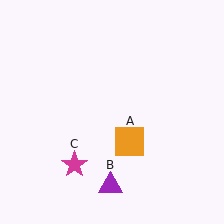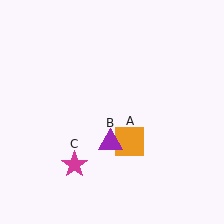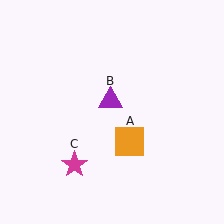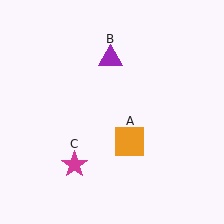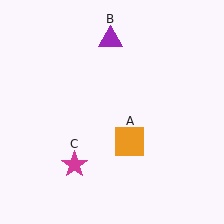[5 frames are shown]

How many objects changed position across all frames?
1 object changed position: purple triangle (object B).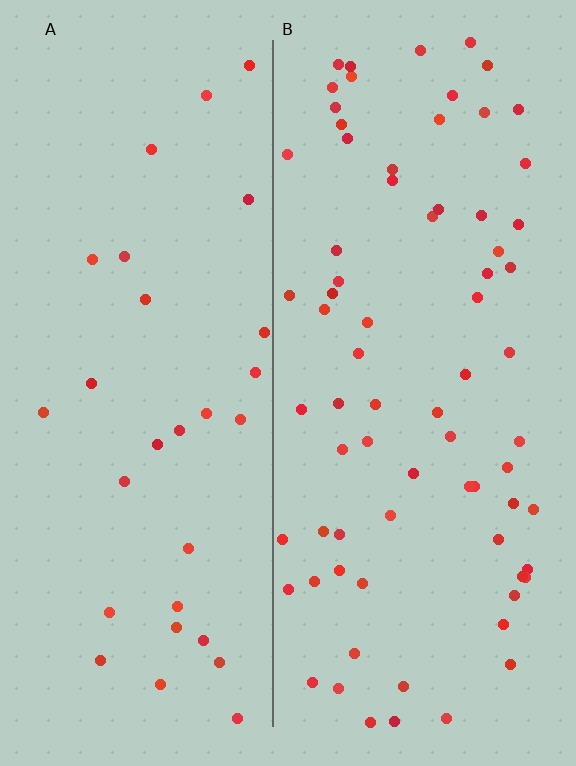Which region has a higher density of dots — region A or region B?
B (the right).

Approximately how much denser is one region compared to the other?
Approximately 2.5× — region B over region A.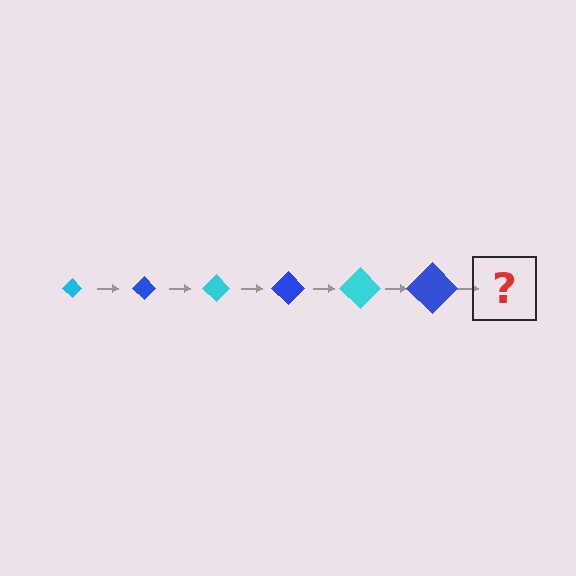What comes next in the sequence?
The next element should be a cyan diamond, larger than the previous one.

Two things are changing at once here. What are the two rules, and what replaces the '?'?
The two rules are that the diamond grows larger each step and the color cycles through cyan and blue. The '?' should be a cyan diamond, larger than the previous one.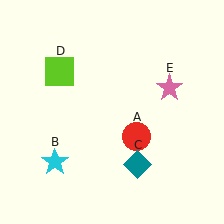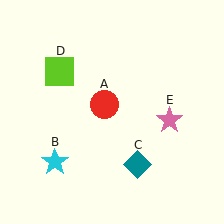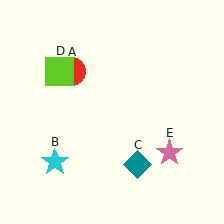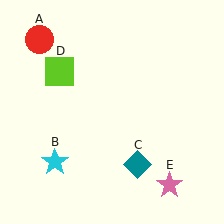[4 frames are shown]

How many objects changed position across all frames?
2 objects changed position: red circle (object A), pink star (object E).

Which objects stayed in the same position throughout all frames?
Cyan star (object B) and teal diamond (object C) and lime square (object D) remained stationary.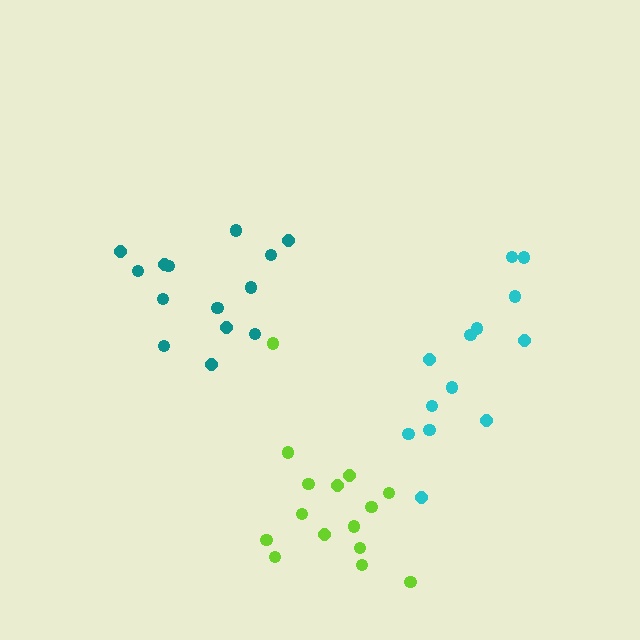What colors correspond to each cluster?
The clusters are colored: teal, cyan, lime.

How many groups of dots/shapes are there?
There are 3 groups.